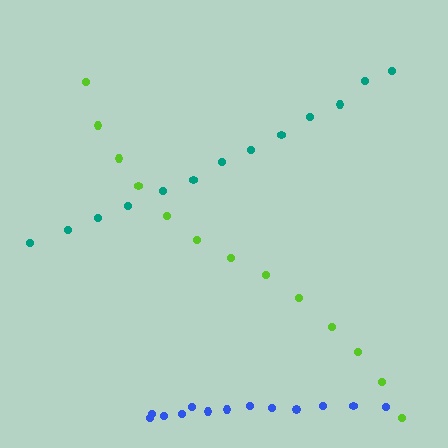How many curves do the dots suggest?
There are 3 distinct paths.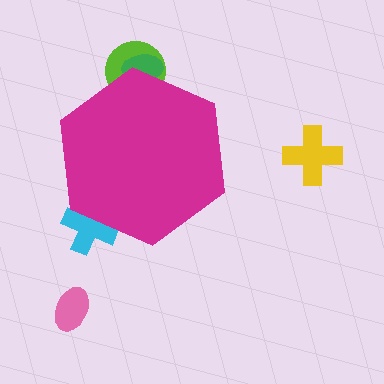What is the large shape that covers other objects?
A magenta hexagon.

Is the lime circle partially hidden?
Yes, the lime circle is partially hidden behind the magenta hexagon.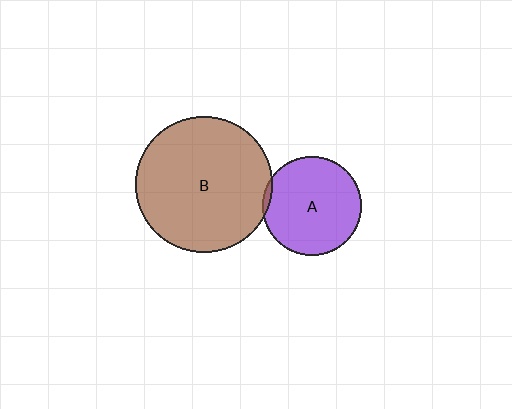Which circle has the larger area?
Circle B (brown).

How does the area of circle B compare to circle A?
Approximately 1.9 times.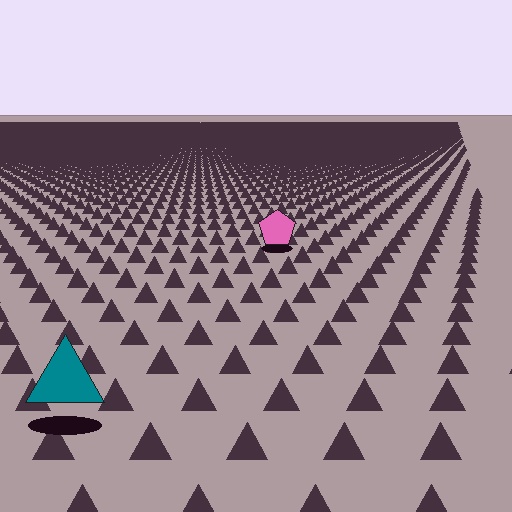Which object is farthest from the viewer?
The pink pentagon is farthest from the viewer. It appears smaller and the ground texture around it is denser.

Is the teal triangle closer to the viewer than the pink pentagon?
Yes. The teal triangle is closer — you can tell from the texture gradient: the ground texture is coarser near it.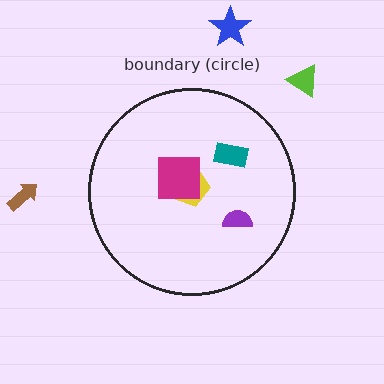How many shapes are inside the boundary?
4 inside, 3 outside.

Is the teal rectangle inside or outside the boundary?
Inside.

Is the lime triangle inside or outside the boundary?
Outside.